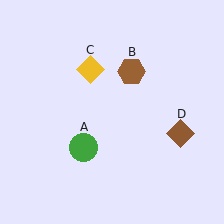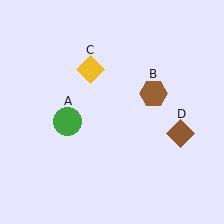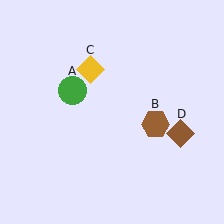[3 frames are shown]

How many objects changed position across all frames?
2 objects changed position: green circle (object A), brown hexagon (object B).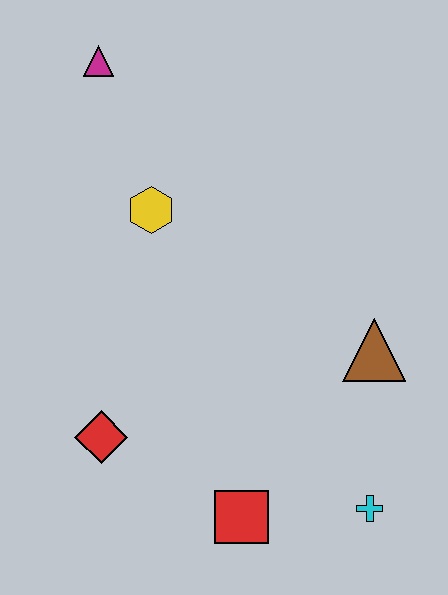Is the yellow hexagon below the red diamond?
No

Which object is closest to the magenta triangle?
The yellow hexagon is closest to the magenta triangle.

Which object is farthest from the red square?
The magenta triangle is farthest from the red square.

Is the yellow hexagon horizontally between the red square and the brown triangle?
No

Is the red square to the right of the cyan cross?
No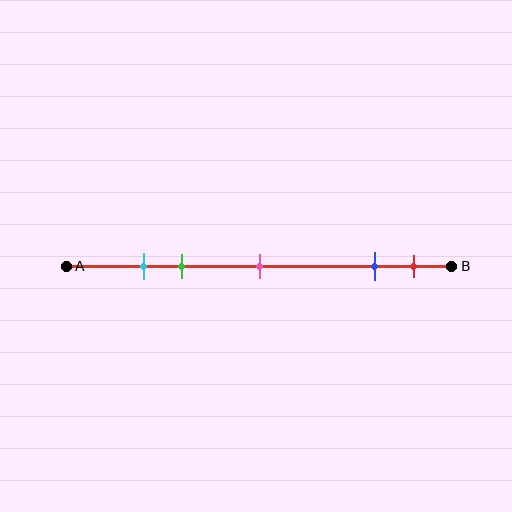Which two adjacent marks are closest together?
The cyan and green marks are the closest adjacent pair.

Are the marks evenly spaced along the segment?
No, the marks are not evenly spaced.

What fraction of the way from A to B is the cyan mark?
The cyan mark is approximately 20% (0.2) of the way from A to B.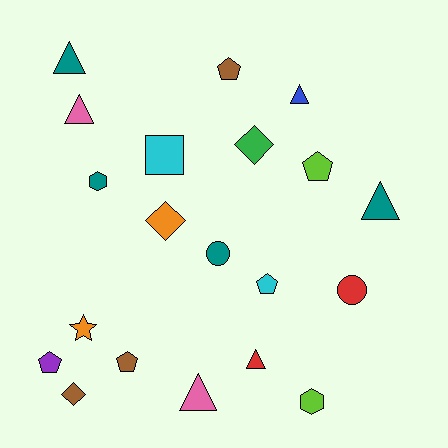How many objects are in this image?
There are 20 objects.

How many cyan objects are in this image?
There are 2 cyan objects.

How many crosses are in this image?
There are no crosses.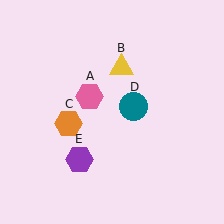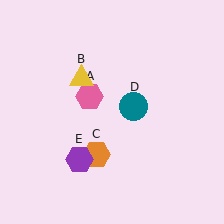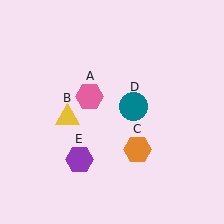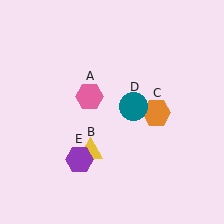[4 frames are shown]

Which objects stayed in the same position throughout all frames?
Pink hexagon (object A) and teal circle (object D) and purple hexagon (object E) remained stationary.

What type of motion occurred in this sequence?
The yellow triangle (object B), orange hexagon (object C) rotated counterclockwise around the center of the scene.